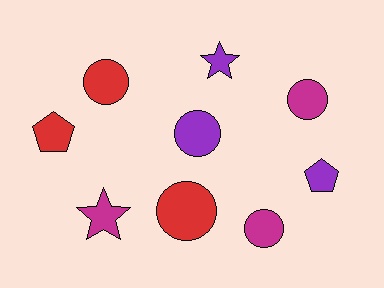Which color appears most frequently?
Red, with 3 objects.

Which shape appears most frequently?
Circle, with 5 objects.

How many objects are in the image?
There are 9 objects.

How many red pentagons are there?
There is 1 red pentagon.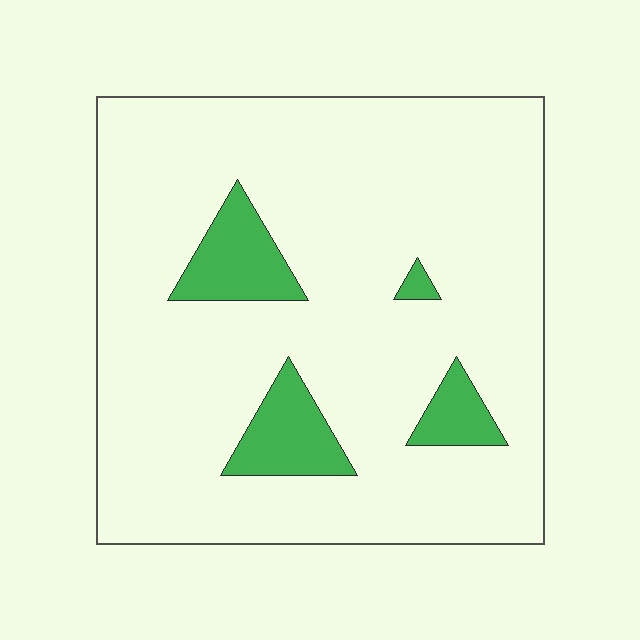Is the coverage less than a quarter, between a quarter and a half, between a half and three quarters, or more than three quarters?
Less than a quarter.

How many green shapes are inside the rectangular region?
4.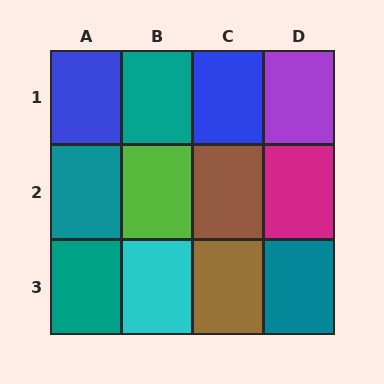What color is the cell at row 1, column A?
Blue.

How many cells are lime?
1 cell is lime.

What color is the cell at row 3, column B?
Cyan.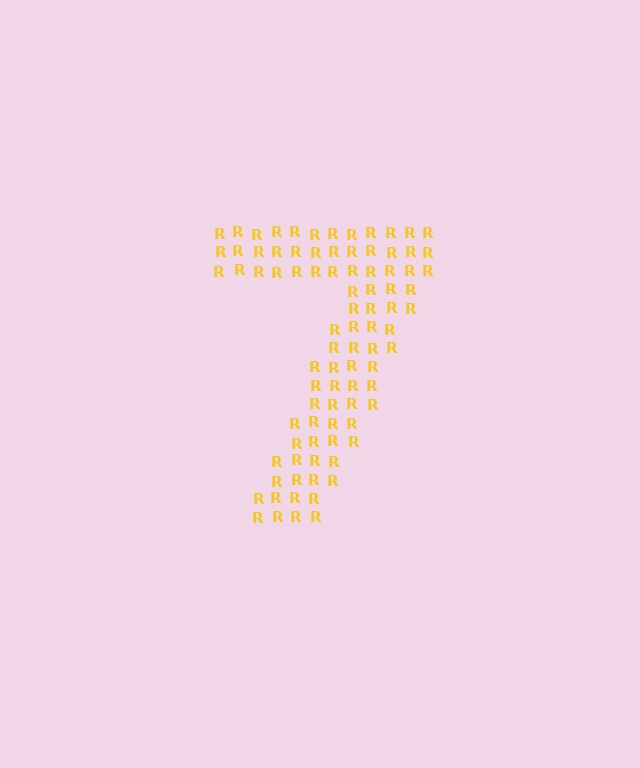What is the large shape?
The large shape is the digit 7.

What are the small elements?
The small elements are letter R's.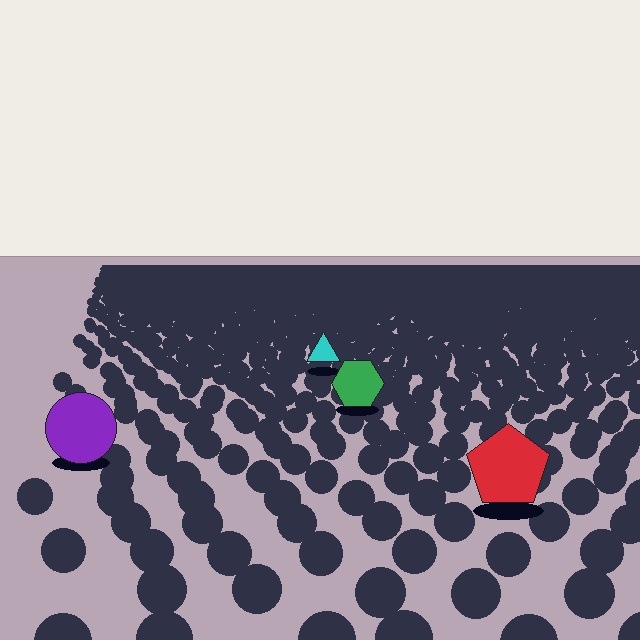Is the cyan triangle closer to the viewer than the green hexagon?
No. The green hexagon is closer — you can tell from the texture gradient: the ground texture is coarser near it.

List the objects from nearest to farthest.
From nearest to farthest: the red pentagon, the purple circle, the green hexagon, the cyan triangle.